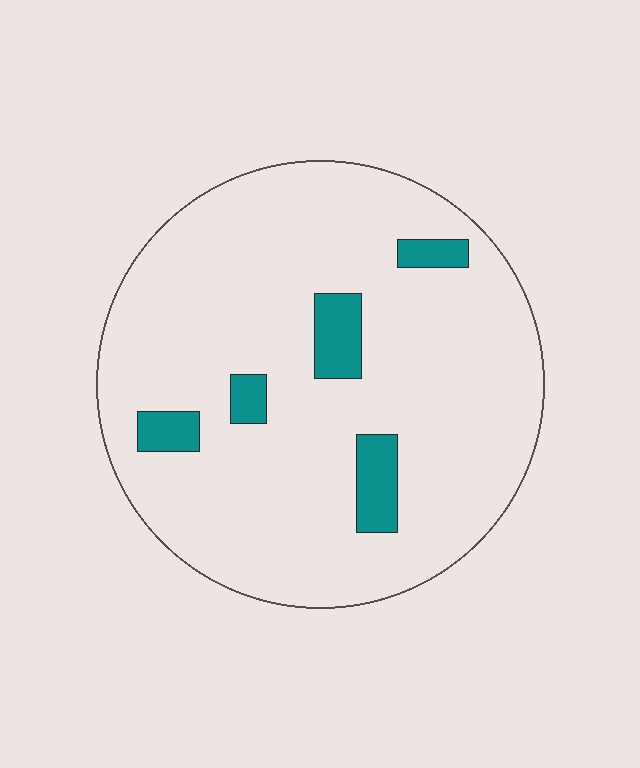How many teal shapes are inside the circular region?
5.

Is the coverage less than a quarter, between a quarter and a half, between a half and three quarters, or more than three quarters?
Less than a quarter.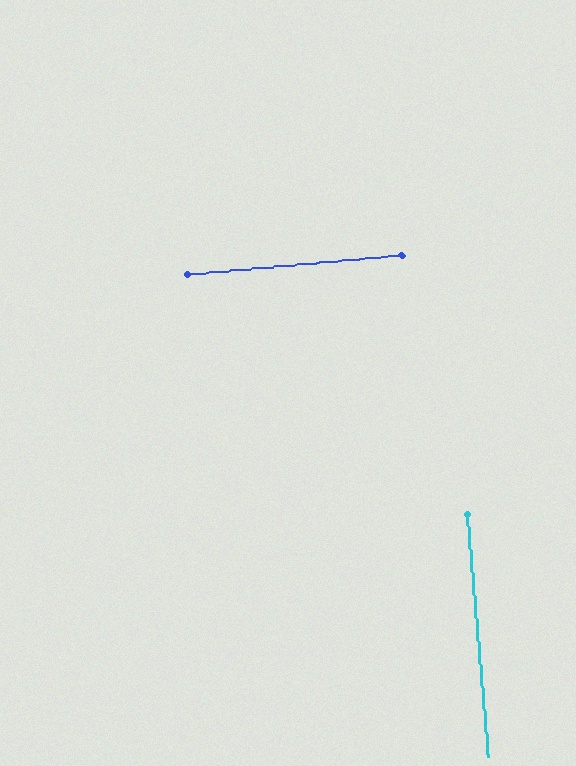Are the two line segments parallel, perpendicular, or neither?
Perpendicular — they meet at approximately 90°.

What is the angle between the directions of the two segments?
Approximately 90 degrees.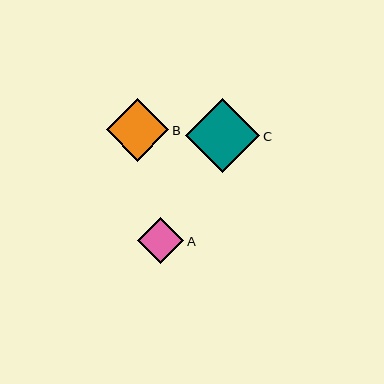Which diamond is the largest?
Diamond C is the largest with a size of approximately 74 pixels.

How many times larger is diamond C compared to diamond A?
Diamond C is approximately 1.6 times the size of diamond A.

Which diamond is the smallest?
Diamond A is the smallest with a size of approximately 46 pixels.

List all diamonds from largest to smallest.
From largest to smallest: C, B, A.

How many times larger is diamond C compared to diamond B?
Diamond C is approximately 1.2 times the size of diamond B.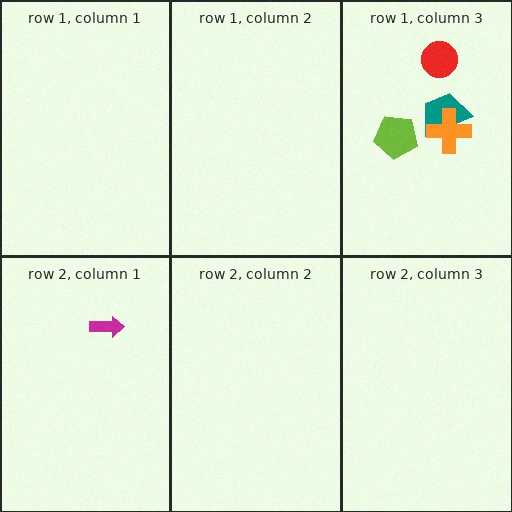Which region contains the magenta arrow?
The row 2, column 1 region.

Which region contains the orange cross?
The row 1, column 3 region.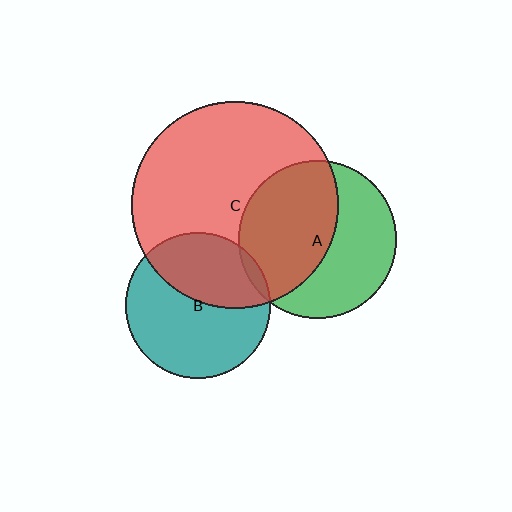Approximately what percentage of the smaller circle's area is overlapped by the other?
Approximately 5%.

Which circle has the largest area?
Circle C (red).